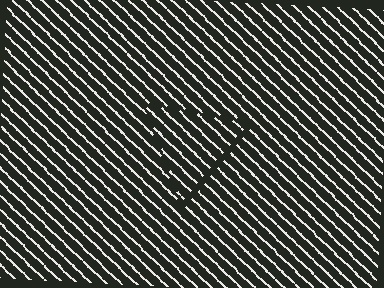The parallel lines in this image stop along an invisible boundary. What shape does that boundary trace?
An illusory triangle. The interior of the shape contains the same grating, shifted by half a period — the contour is defined by the phase discontinuity where line-ends from the inner and outer gratings abut.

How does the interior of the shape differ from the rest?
The interior of the shape contains the same grating, shifted by half a period — the contour is defined by the phase discontinuity where line-ends from the inner and outer gratings abut.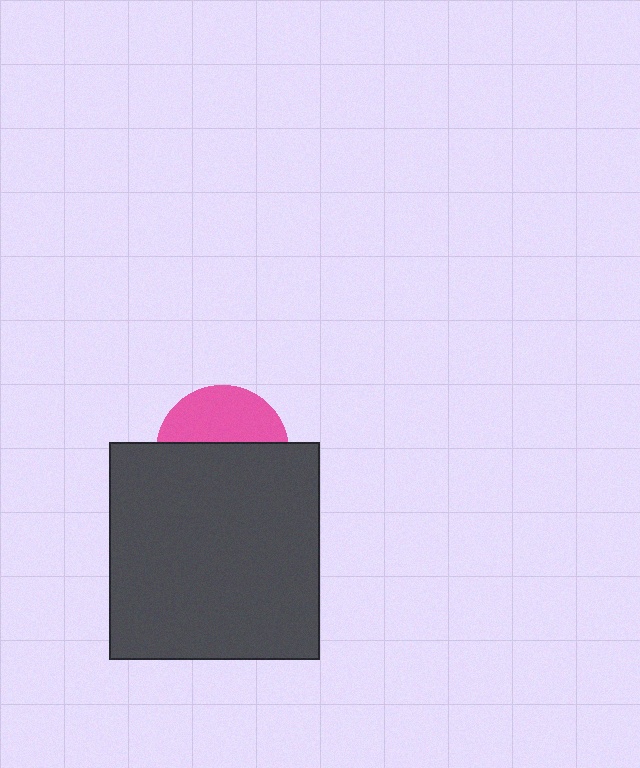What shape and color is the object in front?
The object in front is a dark gray rectangle.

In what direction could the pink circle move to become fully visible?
The pink circle could move up. That would shift it out from behind the dark gray rectangle entirely.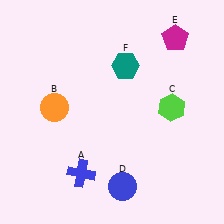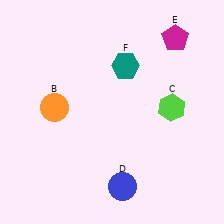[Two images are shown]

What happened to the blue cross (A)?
The blue cross (A) was removed in Image 2. It was in the bottom-left area of Image 1.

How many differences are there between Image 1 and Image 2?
There is 1 difference between the two images.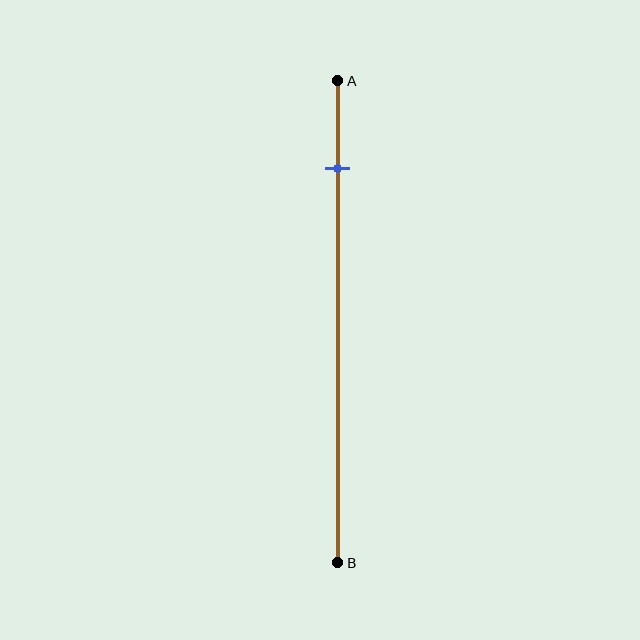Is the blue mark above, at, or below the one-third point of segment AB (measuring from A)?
The blue mark is above the one-third point of segment AB.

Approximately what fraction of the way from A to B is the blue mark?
The blue mark is approximately 20% of the way from A to B.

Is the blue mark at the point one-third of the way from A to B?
No, the mark is at about 20% from A, not at the 33% one-third point.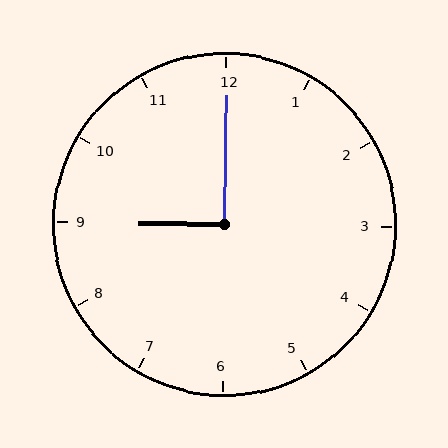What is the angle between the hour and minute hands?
Approximately 90 degrees.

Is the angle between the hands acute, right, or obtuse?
It is right.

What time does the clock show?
9:00.